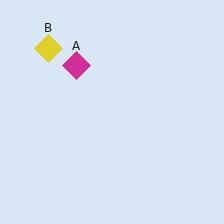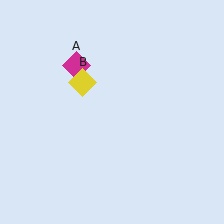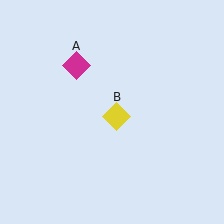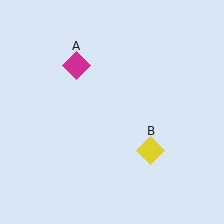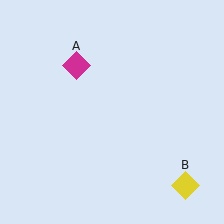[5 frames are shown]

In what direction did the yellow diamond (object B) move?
The yellow diamond (object B) moved down and to the right.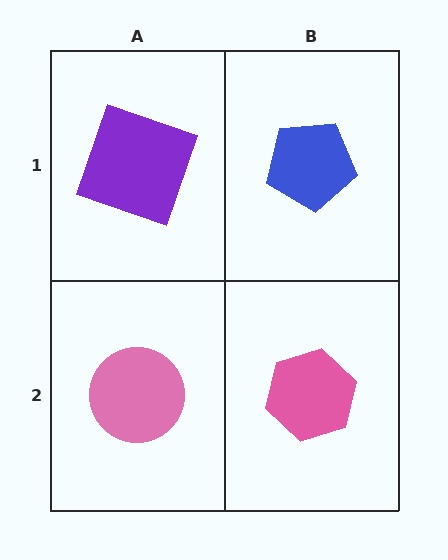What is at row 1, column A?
A purple square.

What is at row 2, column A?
A pink circle.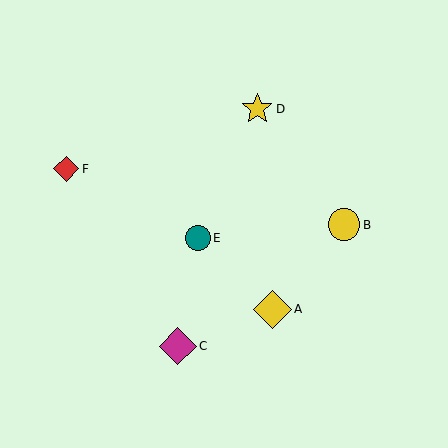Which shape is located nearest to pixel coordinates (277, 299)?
The yellow diamond (labeled A) at (272, 309) is nearest to that location.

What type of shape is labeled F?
Shape F is a red diamond.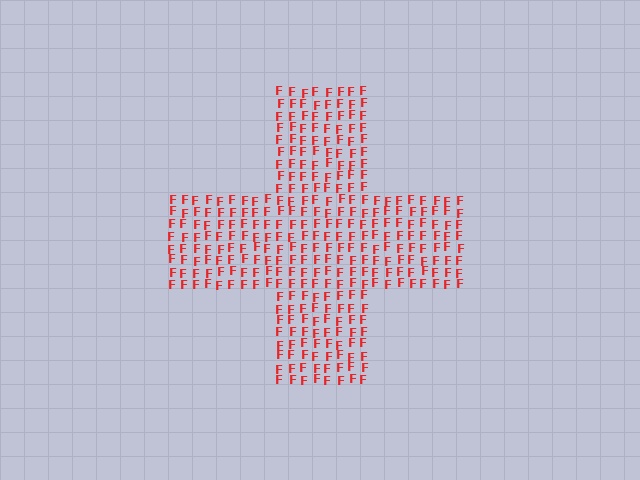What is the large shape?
The large shape is a cross.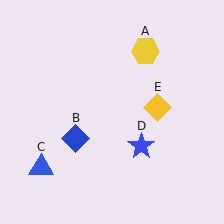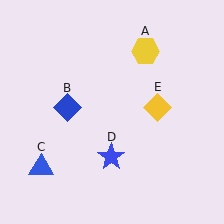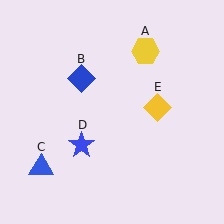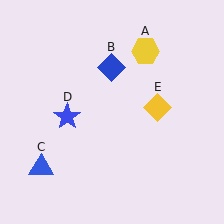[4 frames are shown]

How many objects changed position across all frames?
2 objects changed position: blue diamond (object B), blue star (object D).